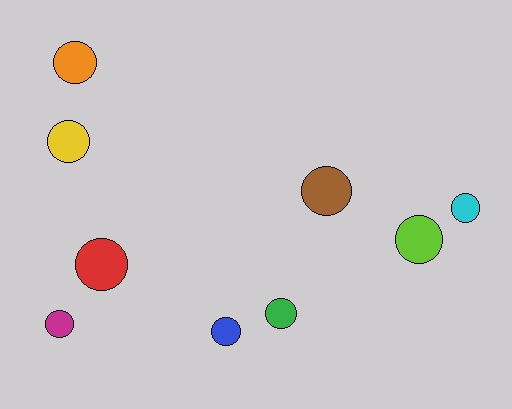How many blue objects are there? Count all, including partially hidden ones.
There is 1 blue object.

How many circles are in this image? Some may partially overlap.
There are 9 circles.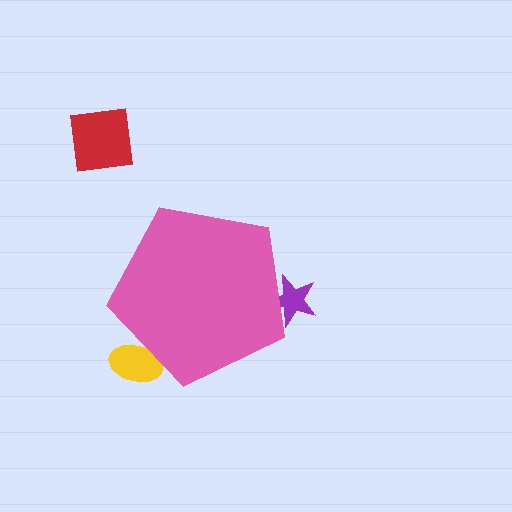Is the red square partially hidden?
No, the red square is fully visible.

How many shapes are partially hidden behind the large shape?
2 shapes are partially hidden.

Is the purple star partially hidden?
Yes, the purple star is partially hidden behind the pink pentagon.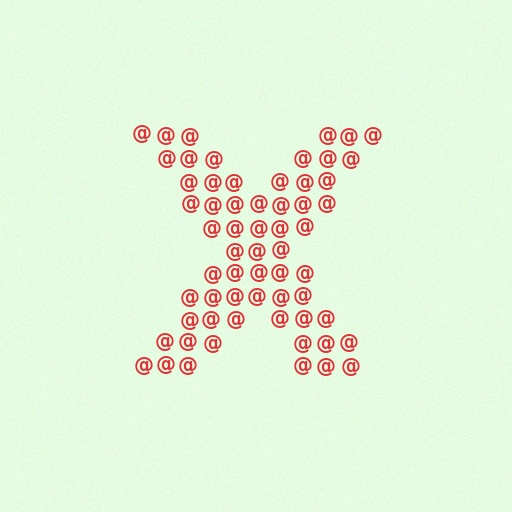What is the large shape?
The large shape is the letter X.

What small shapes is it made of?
It is made of small at signs.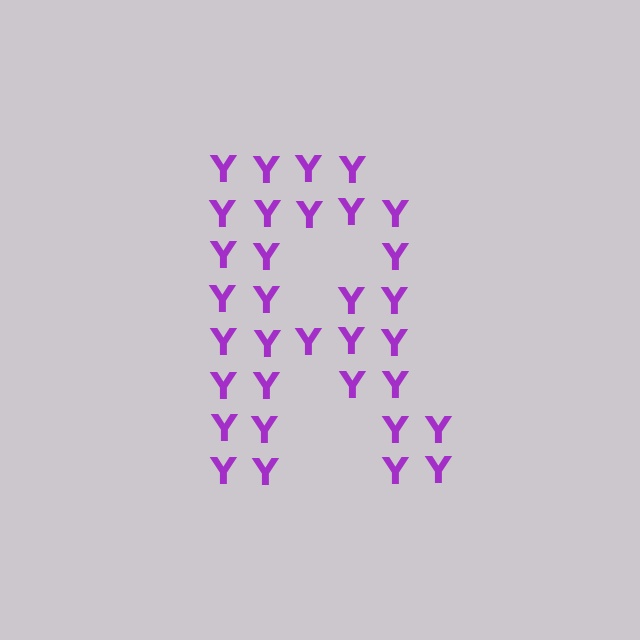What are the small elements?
The small elements are letter Y's.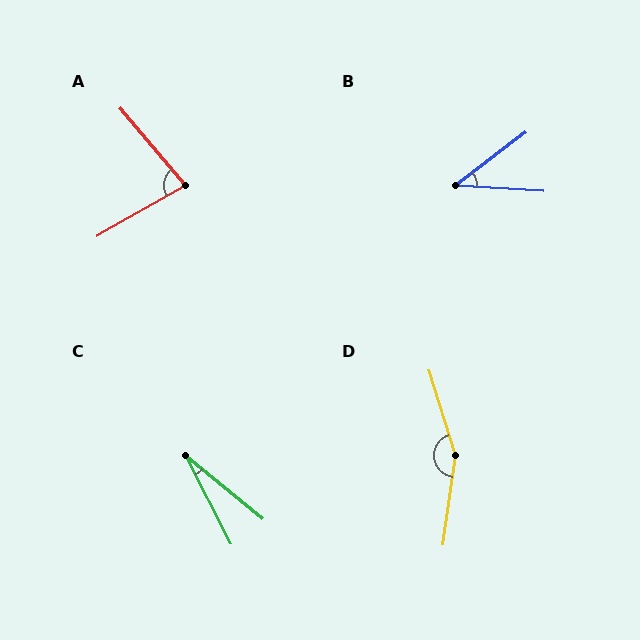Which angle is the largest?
D, at approximately 155 degrees.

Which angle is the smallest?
C, at approximately 23 degrees.